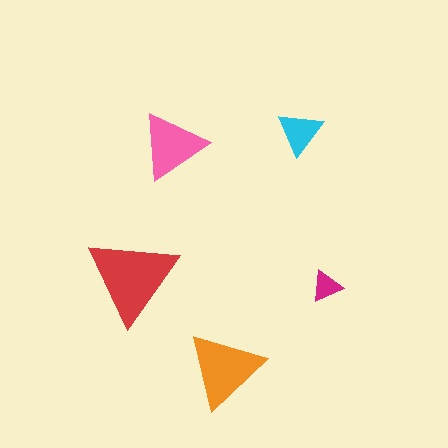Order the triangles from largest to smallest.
the red one, the orange one, the pink one, the cyan one, the magenta one.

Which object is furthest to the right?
The magenta triangle is rightmost.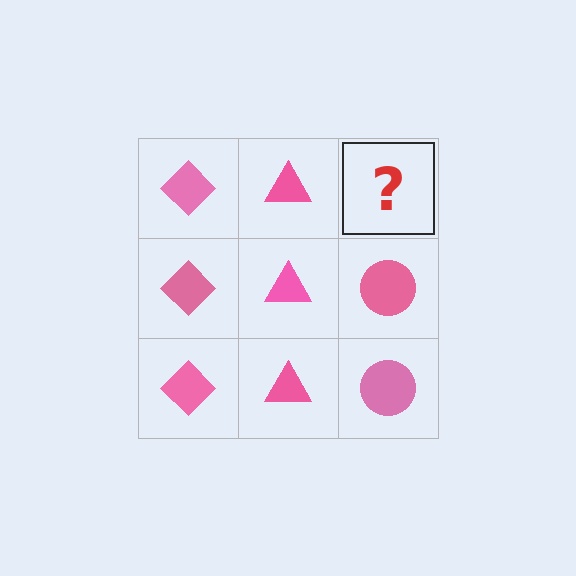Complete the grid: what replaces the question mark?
The question mark should be replaced with a pink circle.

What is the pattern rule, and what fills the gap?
The rule is that each column has a consistent shape. The gap should be filled with a pink circle.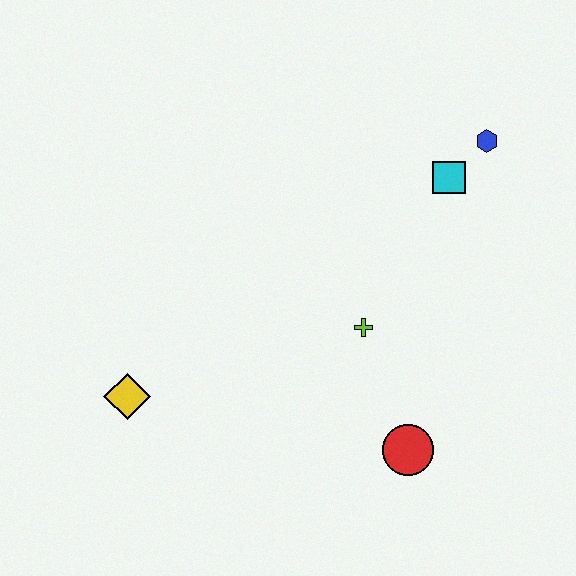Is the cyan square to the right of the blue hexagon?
No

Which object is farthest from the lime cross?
The yellow diamond is farthest from the lime cross.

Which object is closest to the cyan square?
The blue hexagon is closest to the cyan square.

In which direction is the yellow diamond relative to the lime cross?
The yellow diamond is to the left of the lime cross.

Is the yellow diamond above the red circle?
Yes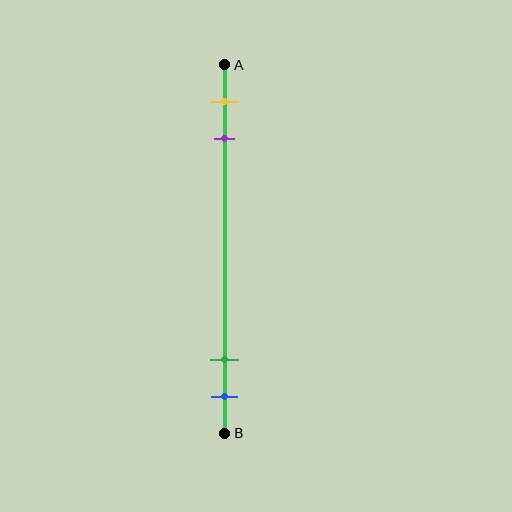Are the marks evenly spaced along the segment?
No, the marks are not evenly spaced.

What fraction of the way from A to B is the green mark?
The green mark is approximately 80% (0.8) of the way from A to B.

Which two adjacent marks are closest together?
The green and blue marks are the closest adjacent pair.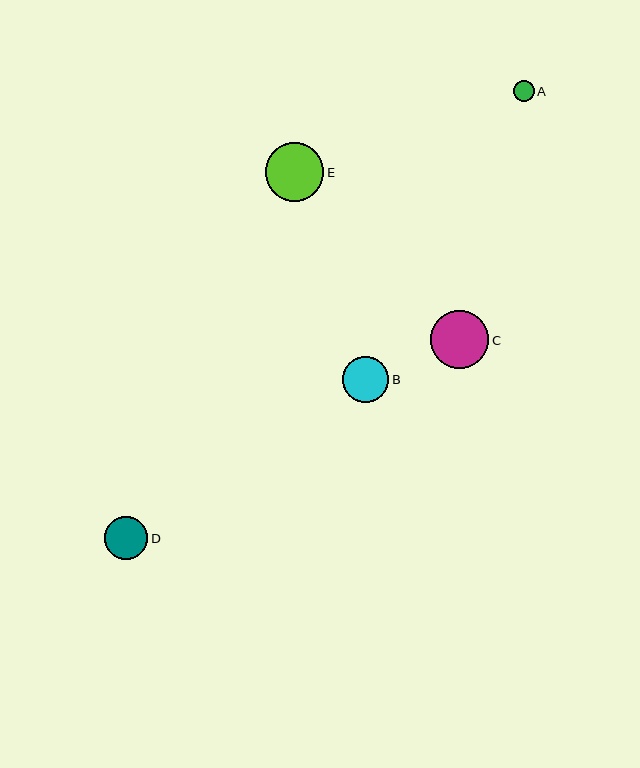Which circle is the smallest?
Circle A is the smallest with a size of approximately 21 pixels.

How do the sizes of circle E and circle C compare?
Circle E and circle C are approximately the same size.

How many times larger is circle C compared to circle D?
Circle C is approximately 1.4 times the size of circle D.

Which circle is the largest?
Circle E is the largest with a size of approximately 59 pixels.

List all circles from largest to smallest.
From largest to smallest: E, C, B, D, A.